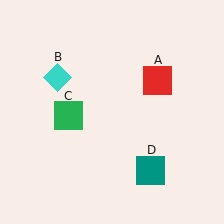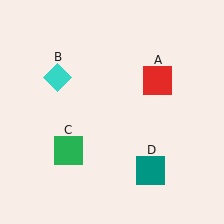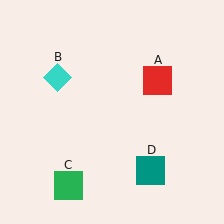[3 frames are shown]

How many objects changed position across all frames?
1 object changed position: green square (object C).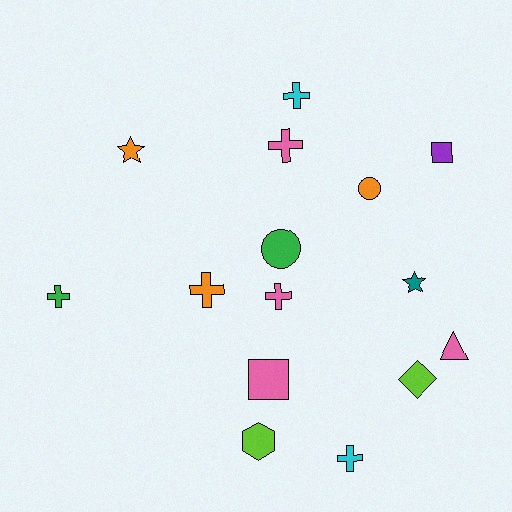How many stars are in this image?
There are 2 stars.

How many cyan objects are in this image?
There are 2 cyan objects.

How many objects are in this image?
There are 15 objects.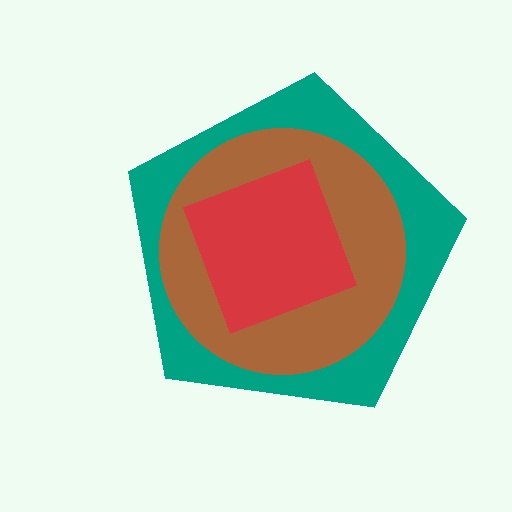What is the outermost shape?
The teal pentagon.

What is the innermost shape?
The red diamond.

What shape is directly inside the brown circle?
The red diamond.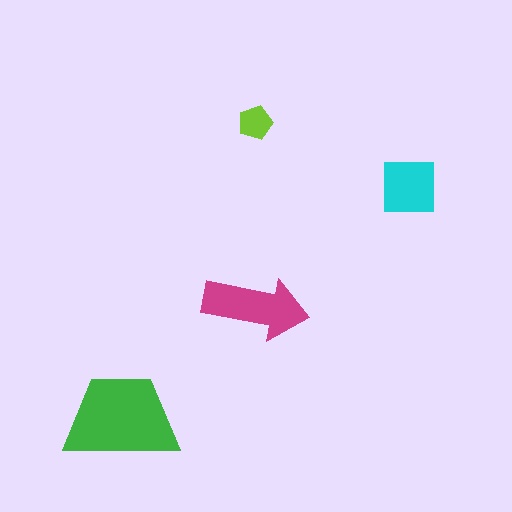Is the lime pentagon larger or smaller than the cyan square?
Smaller.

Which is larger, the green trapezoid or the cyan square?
The green trapezoid.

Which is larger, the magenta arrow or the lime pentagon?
The magenta arrow.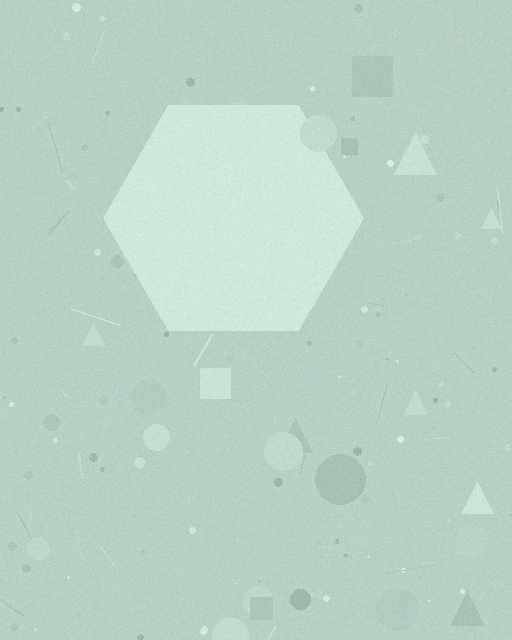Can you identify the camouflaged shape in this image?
The camouflaged shape is a hexagon.